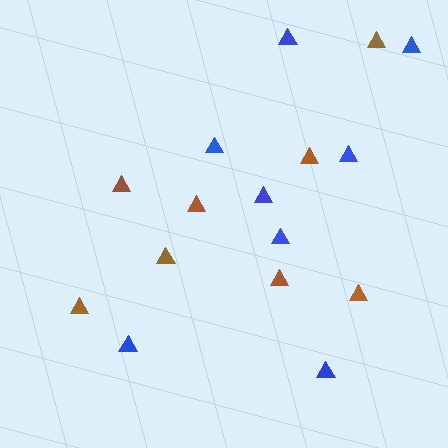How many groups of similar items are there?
There are 2 groups: one group of blue triangles (8) and one group of brown triangles (8).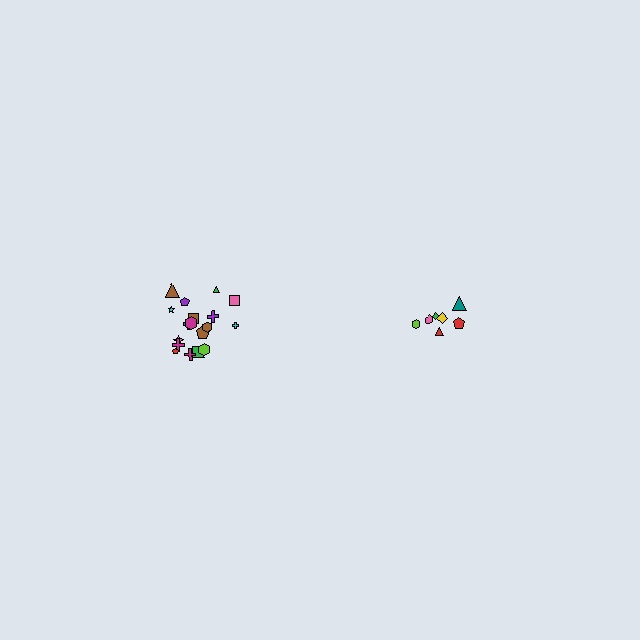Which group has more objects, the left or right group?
The left group.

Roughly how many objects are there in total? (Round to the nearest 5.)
Roughly 25 objects in total.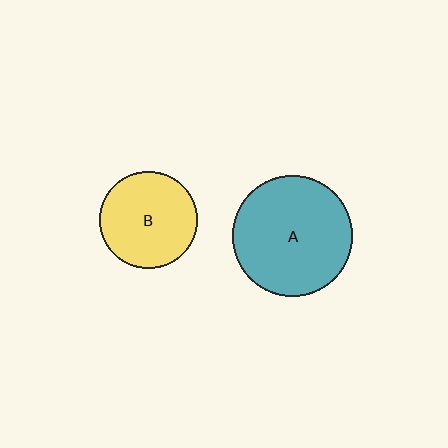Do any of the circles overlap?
No, none of the circles overlap.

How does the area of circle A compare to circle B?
Approximately 1.5 times.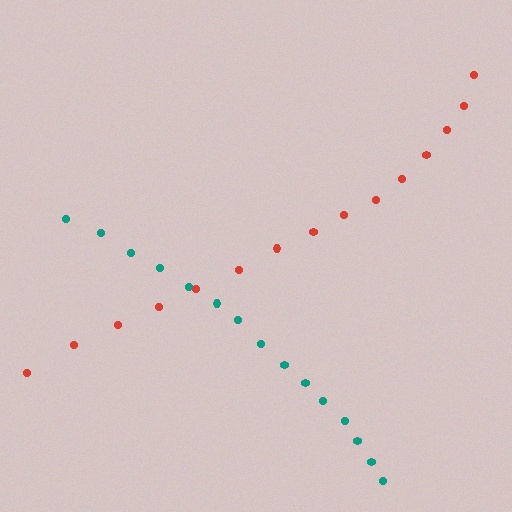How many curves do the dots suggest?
There are 2 distinct paths.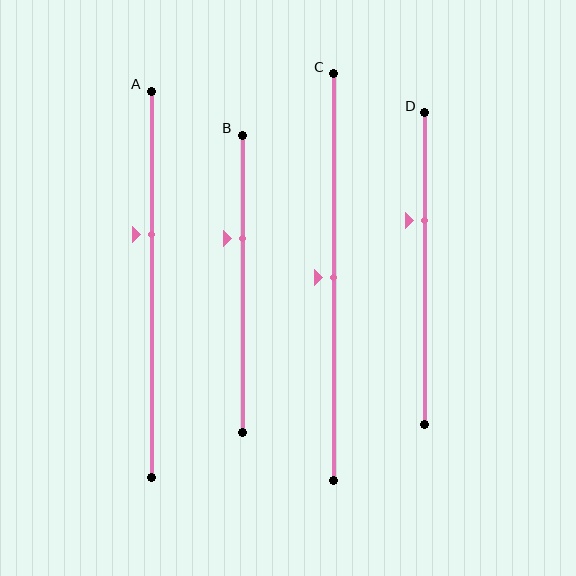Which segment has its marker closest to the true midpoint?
Segment C has its marker closest to the true midpoint.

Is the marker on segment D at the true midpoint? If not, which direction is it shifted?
No, the marker on segment D is shifted upward by about 16% of the segment length.